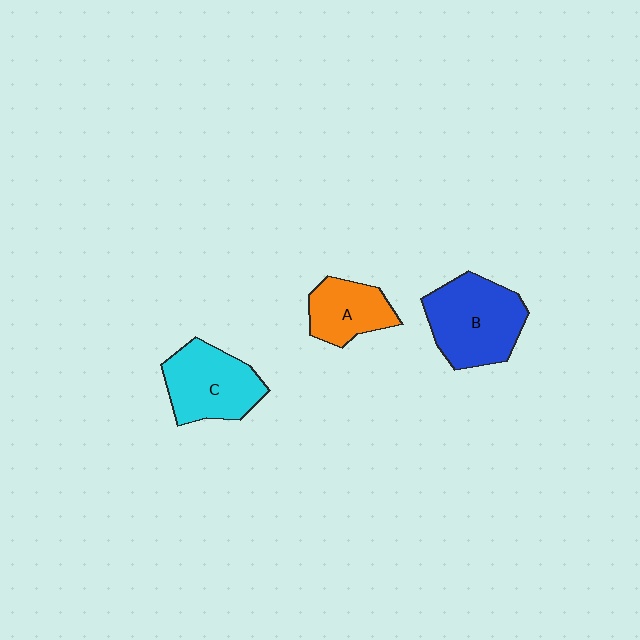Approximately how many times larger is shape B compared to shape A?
Approximately 1.6 times.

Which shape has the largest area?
Shape B (blue).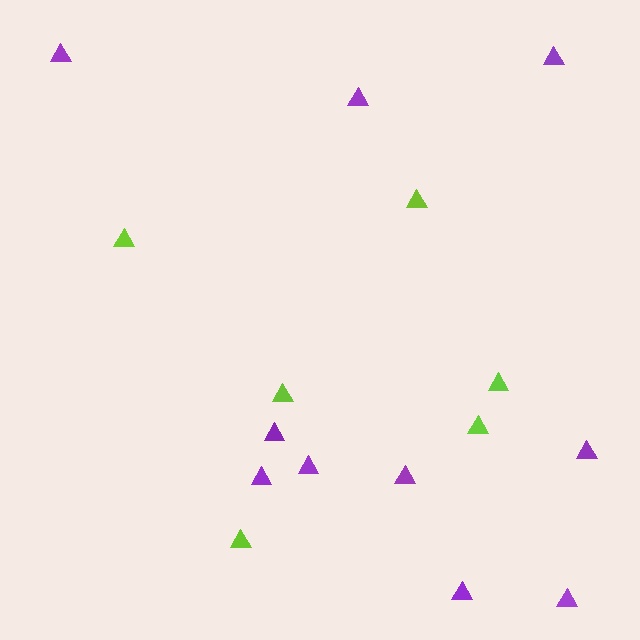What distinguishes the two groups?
There are 2 groups: one group of purple triangles (10) and one group of lime triangles (6).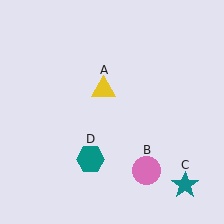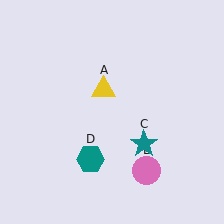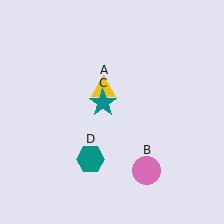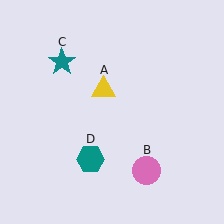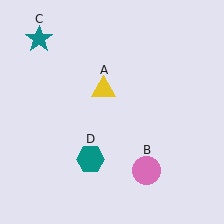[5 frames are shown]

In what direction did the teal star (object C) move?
The teal star (object C) moved up and to the left.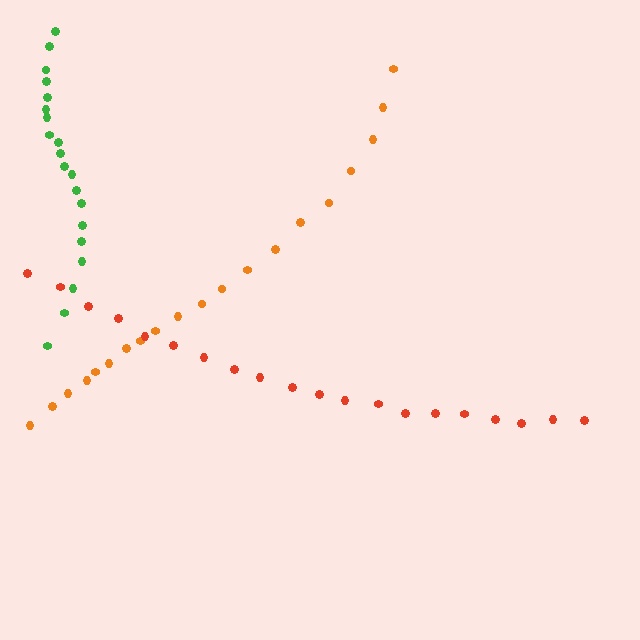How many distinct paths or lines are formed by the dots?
There are 3 distinct paths.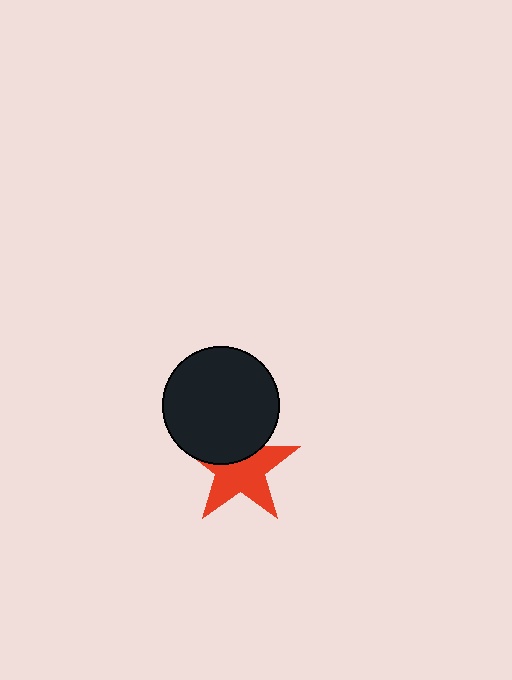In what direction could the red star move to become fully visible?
The red star could move down. That would shift it out from behind the black circle entirely.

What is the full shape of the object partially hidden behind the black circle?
The partially hidden object is a red star.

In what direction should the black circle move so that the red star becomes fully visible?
The black circle should move up. That is the shortest direction to clear the overlap and leave the red star fully visible.